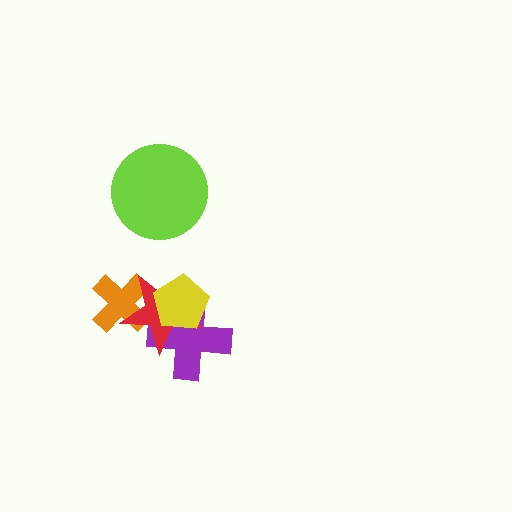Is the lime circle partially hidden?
No, no other shape covers it.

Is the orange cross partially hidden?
Yes, it is partially covered by another shape.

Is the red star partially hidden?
Yes, it is partially covered by another shape.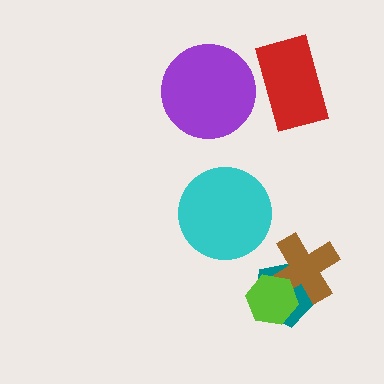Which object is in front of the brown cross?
The lime hexagon is in front of the brown cross.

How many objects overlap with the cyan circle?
0 objects overlap with the cyan circle.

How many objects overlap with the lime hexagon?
2 objects overlap with the lime hexagon.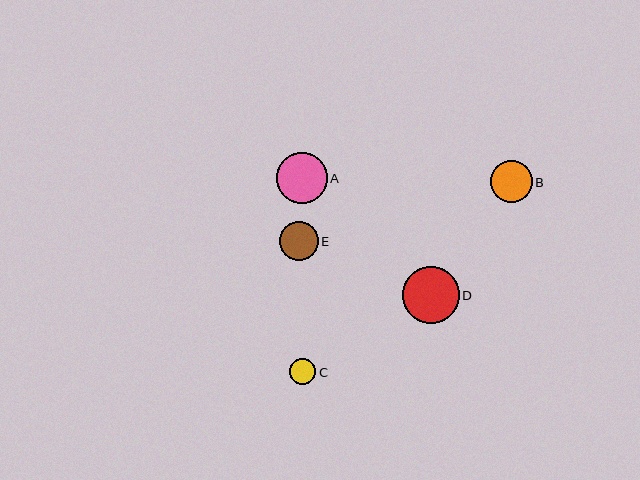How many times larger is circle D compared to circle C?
Circle D is approximately 2.2 times the size of circle C.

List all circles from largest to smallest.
From largest to smallest: D, A, B, E, C.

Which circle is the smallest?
Circle C is the smallest with a size of approximately 26 pixels.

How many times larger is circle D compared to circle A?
Circle D is approximately 1.1 times the size of circle A.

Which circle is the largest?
Circle D is the largest with a size of approximately 57 pixels.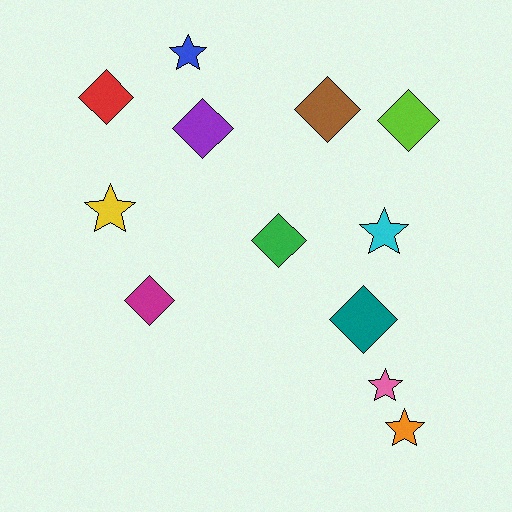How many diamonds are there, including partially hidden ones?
There are 7 diamonds.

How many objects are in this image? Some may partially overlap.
There are 12 objects.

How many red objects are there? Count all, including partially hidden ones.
There is 1 red object.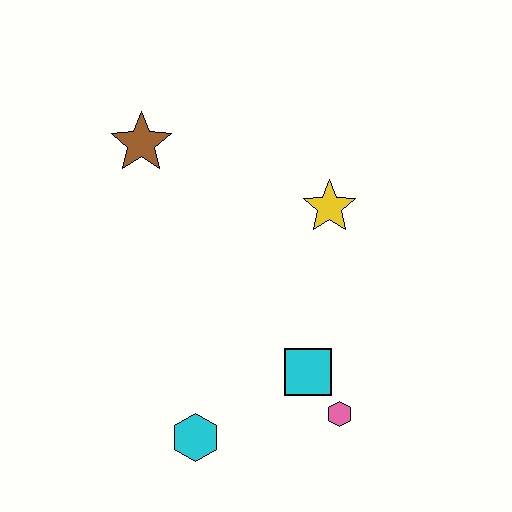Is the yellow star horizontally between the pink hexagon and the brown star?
Yes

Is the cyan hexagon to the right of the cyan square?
No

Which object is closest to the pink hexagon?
The cyan square is closest to the pink hexagon.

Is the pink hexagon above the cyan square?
No